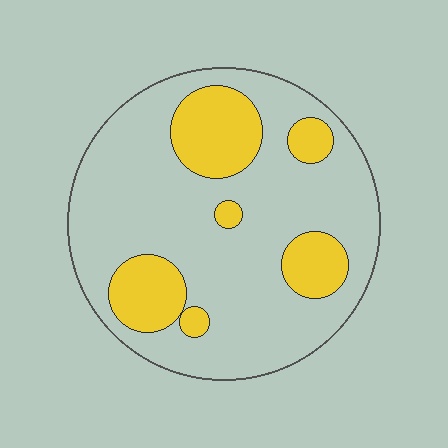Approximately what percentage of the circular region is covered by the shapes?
Approximately 25%.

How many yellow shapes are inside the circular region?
6.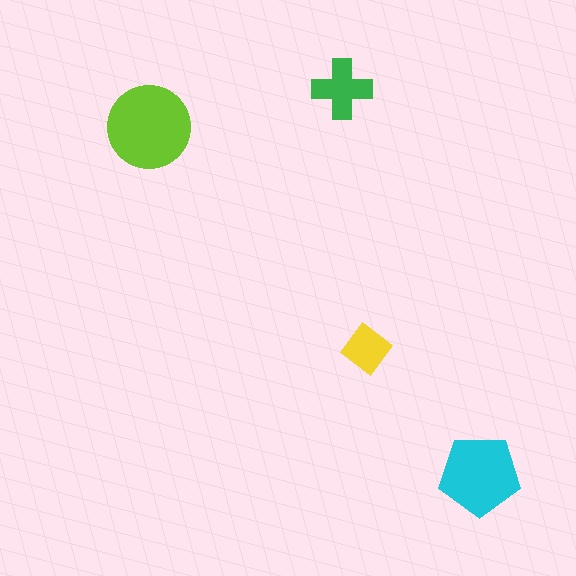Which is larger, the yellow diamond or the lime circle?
The lime circle.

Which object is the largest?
The lime circle.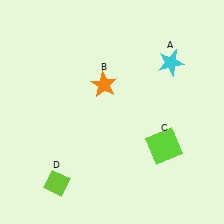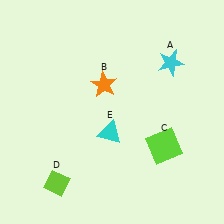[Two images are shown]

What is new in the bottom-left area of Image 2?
A cyan triangle (E) was added in the bottom-left area of Image 2.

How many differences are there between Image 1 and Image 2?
There is 1 difference between the two images.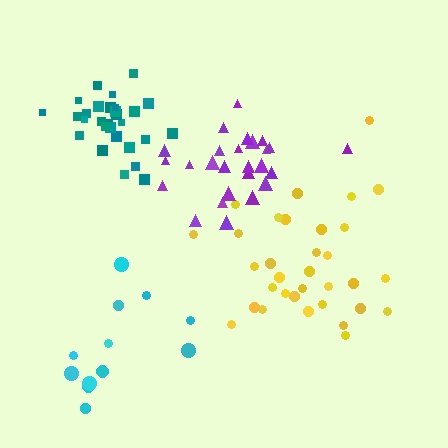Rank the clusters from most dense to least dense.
teal, purple, yellow, cyan.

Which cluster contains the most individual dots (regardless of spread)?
Yellow (33).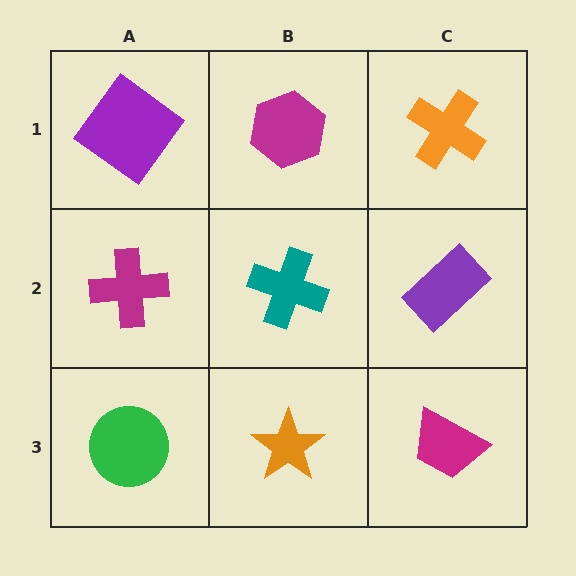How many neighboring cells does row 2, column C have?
3.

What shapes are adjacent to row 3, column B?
A teal cross (row 2, column B), a green circle (row 3, column A), a magenta trapezoid (row 3, column C).